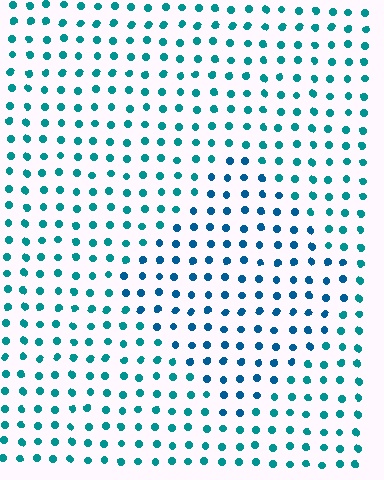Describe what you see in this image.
The image is filled with small teal elements in a uniform arrangement. A diamond-shaped region is visible where the elements are tinted to a slightly different hue, forming a subtle color boundary.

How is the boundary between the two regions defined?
The boundary is defined purely by a slight shift in hue (about 25 degrees). Spacing, size, and orientation are identical on both sides.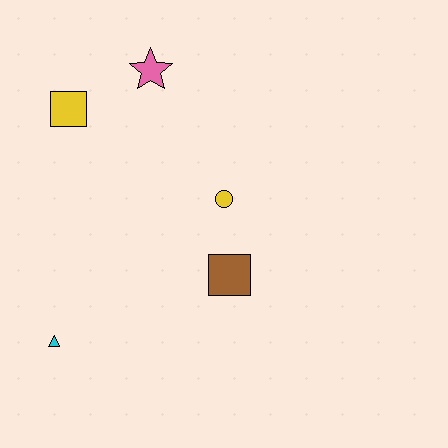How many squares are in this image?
There are 2 squares.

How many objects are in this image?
There are 5 objects.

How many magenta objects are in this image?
There are no magenta objects.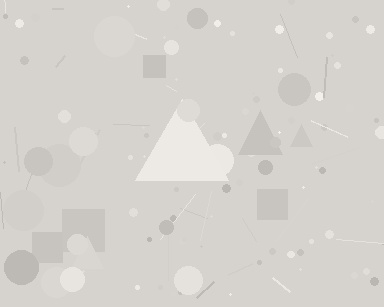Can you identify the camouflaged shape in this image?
The camouflaged shape is a triangle.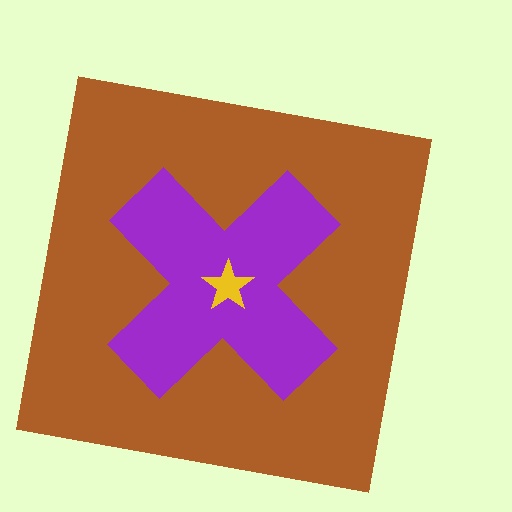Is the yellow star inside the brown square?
Yes.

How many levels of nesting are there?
3.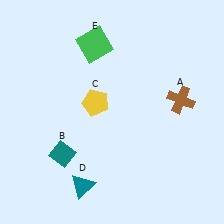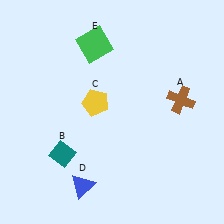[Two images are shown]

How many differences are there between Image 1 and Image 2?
There is 1 difference between the two images.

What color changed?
The triangle (D) changed from teal in Image 1 to blue in Image 2.